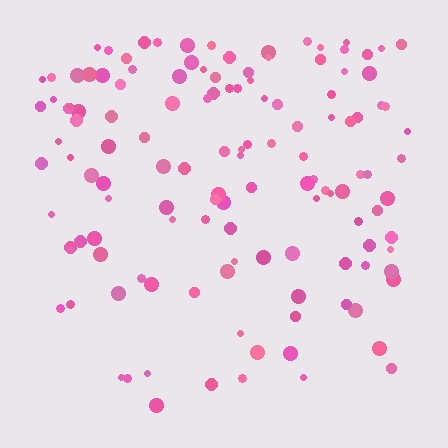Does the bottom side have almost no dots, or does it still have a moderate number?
Still a moderate number, just noticeably fewer than the top.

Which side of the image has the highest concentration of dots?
The top.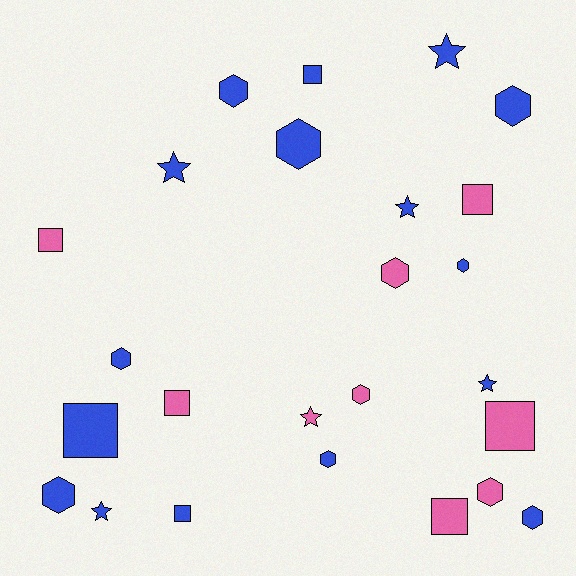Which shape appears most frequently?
Hexagon, with 11 objects.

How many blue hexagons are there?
There are 8 blue hexagons.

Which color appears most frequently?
Blue, with 16 objects.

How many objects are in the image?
There are 25 objects.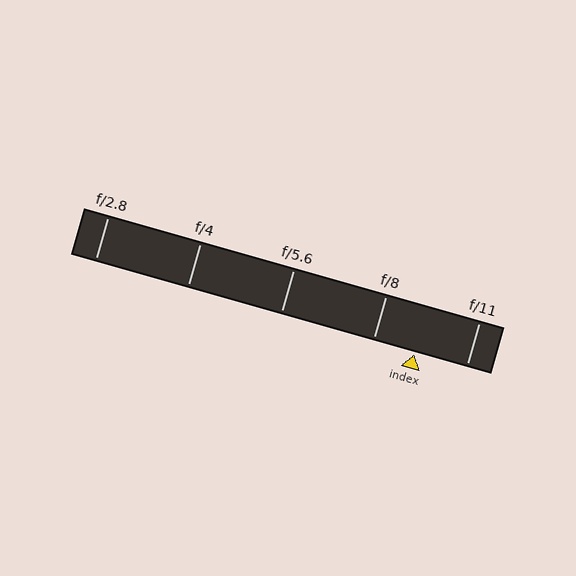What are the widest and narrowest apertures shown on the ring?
The widest aperture shown is f/2.8 and the narrowest is f/11.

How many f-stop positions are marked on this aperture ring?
There are 5 f-stop positions marked.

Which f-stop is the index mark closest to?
The index mark is closest to f/8.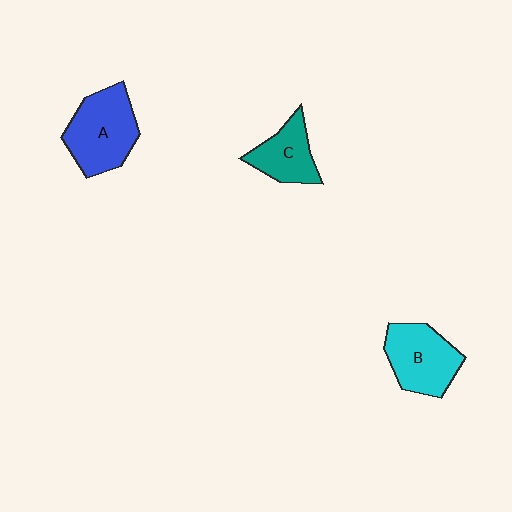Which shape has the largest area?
Shape A (blue).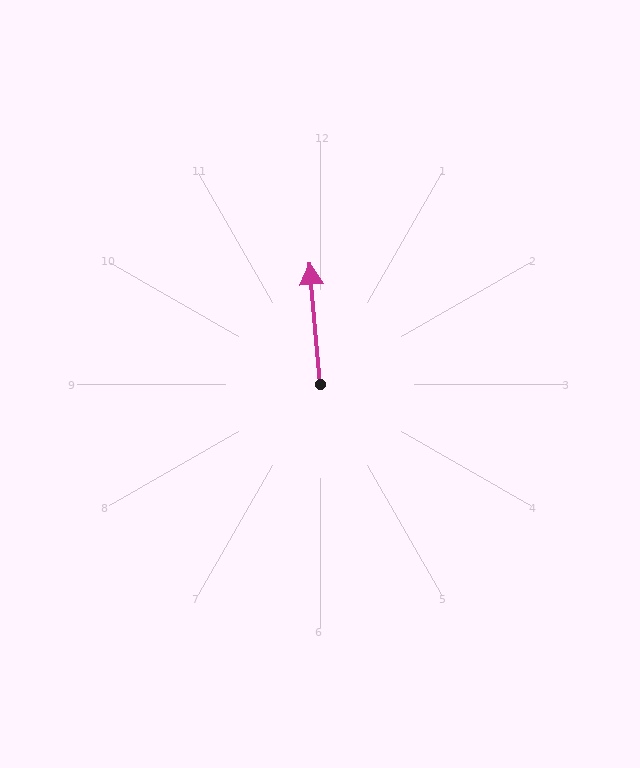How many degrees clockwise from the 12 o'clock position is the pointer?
Approximately 355 degrees.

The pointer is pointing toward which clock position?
Roughly 12 o'clock.